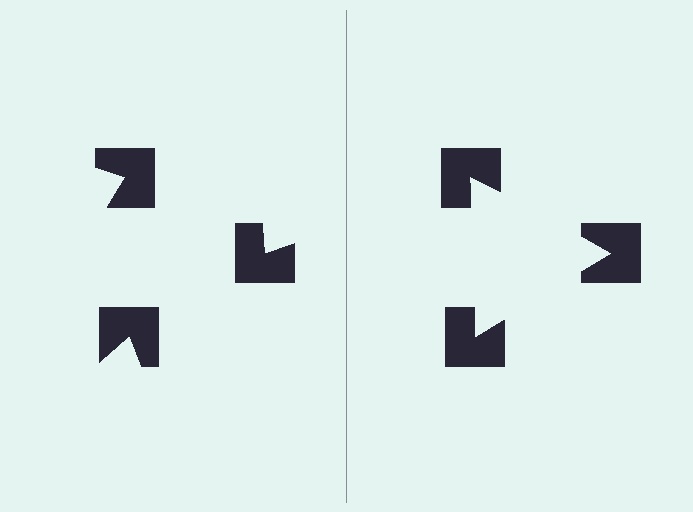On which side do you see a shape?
An illusory triangle appears on the right side. On the left side the wedge cuts are rotated, so no coherent shape forms.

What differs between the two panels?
The notched squares are positioned identically on both sides; only the wedge orientations differ. On the right they align to a triangle; on the left they are misaligned.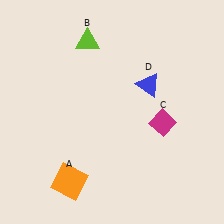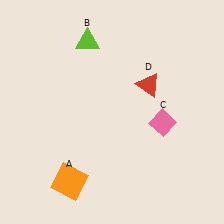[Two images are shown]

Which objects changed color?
C changed from magenta to pink. D changed from blue to red.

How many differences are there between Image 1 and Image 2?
There are 2 differences between the two images.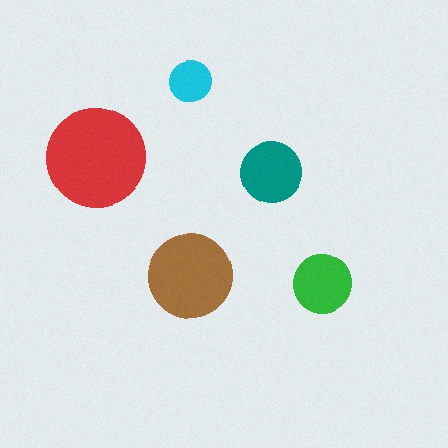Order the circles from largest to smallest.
the red one, the brown one, the teal one, the green one, the cyan one.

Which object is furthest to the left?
The red circle is leftmost.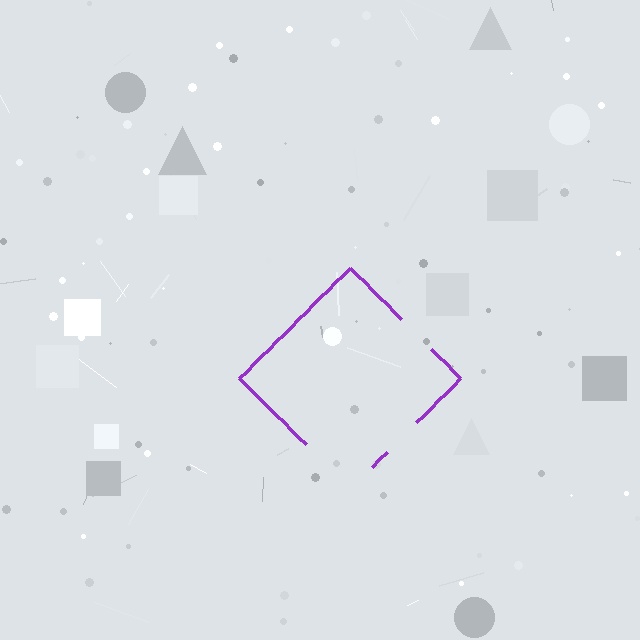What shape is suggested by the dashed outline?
The dashed outline suggests a diamond.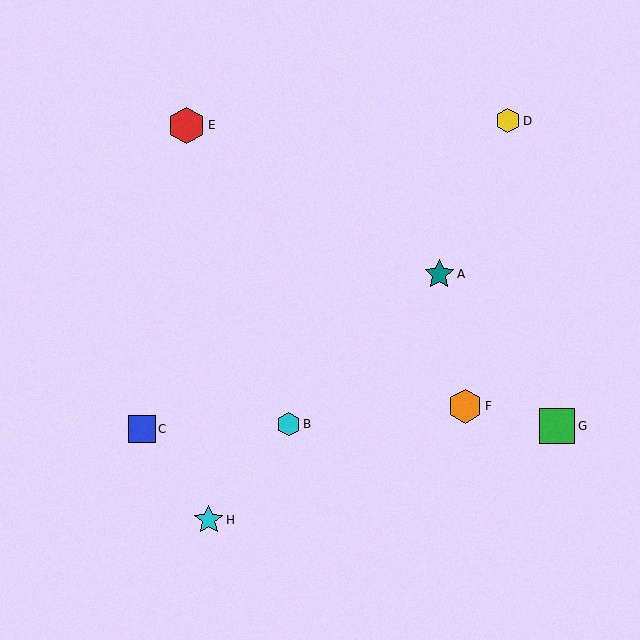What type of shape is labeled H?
Shape H is a cyan star.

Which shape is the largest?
The red hexagon (labeled E) is the largest.